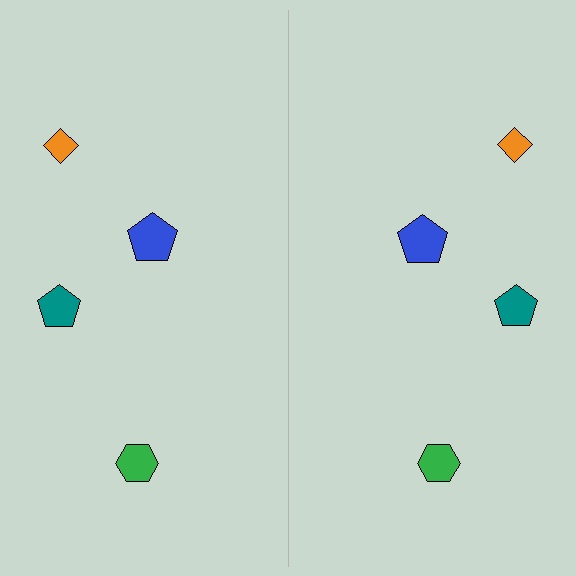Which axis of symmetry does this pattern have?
The pattern has a vertical axis of symmetry running through the center of the image.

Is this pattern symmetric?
Yes, this pattern has bilateral (reflection) symmetry.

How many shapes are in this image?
There are 8 shapes in this image.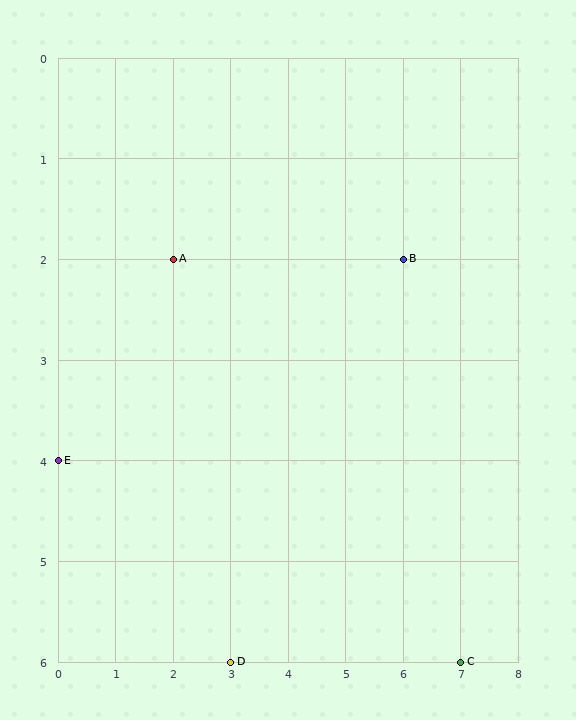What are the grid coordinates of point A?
Point A is at grid coordinates (2, 2).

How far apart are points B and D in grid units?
Points B and D are 3 columns and 4 rows apart (about 5.0 grid units diagonally).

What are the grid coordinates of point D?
Point D is at grid coordinates (3, 6).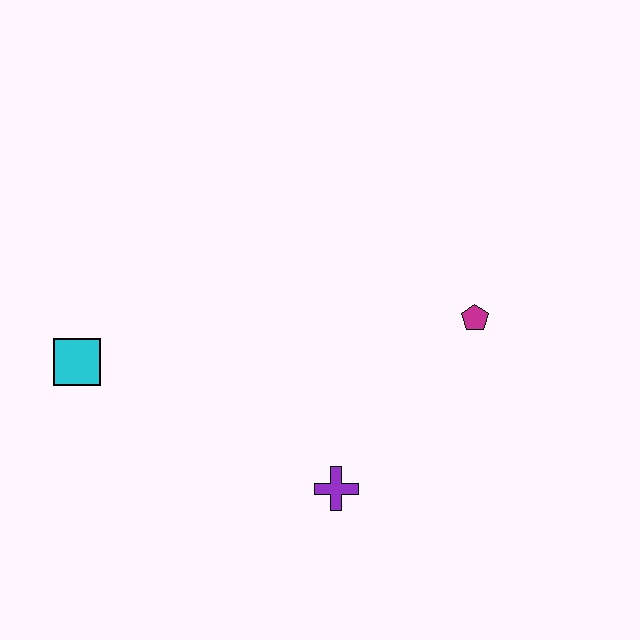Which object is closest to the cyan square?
The purple cross is closest to the cyan square.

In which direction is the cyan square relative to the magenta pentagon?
The cyan square is to the left of the magenta pentagon.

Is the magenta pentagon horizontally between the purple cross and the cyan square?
No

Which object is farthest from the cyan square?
The magenta pentagon is farthest from the cyan square.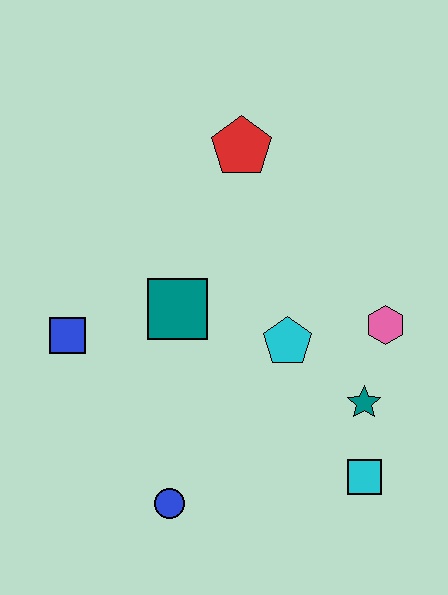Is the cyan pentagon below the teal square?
Yes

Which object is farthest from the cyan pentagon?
The blue square is farthest from the cyan pentagon.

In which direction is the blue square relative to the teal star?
The blue square is to the left of the teal star.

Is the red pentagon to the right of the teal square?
Yes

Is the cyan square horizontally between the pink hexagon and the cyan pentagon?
Yes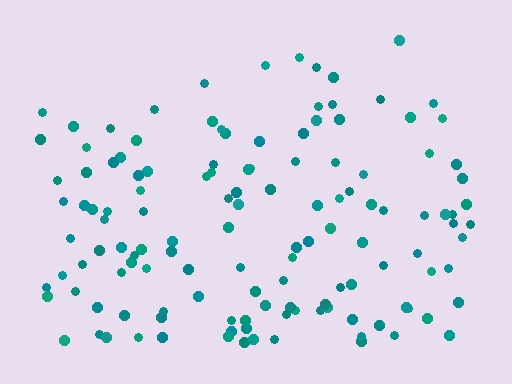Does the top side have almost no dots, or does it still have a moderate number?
Still a moderate number, just noticeably fewer than the bottom.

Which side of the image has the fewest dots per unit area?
The top.